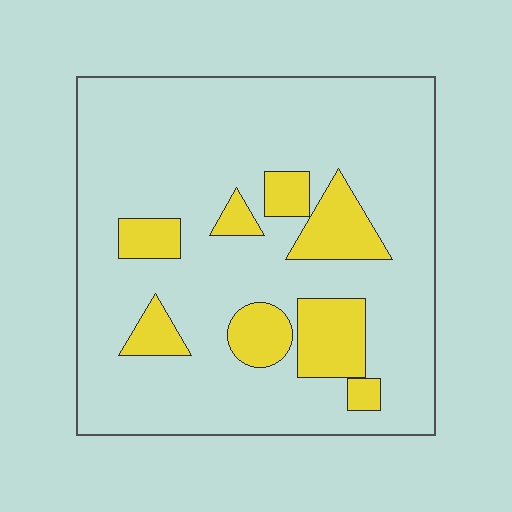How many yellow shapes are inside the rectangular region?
8.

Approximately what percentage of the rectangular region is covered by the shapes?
Approximately 20%.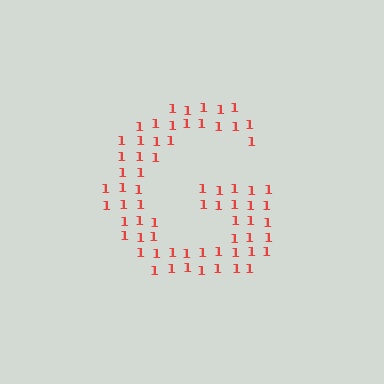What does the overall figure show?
The overall figure shows the letter G.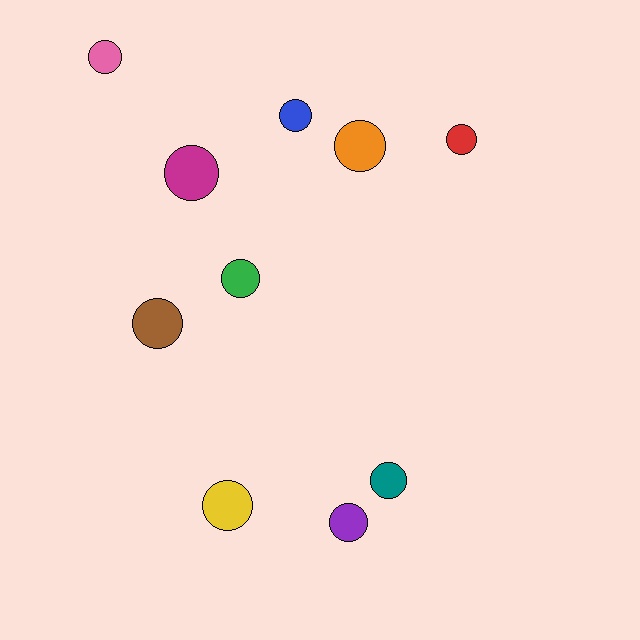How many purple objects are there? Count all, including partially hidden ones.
There is 1 purple object.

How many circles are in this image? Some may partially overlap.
There are 10 circles.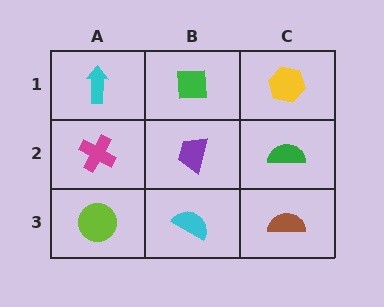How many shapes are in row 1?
3 shapes.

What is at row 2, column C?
A green semicircle.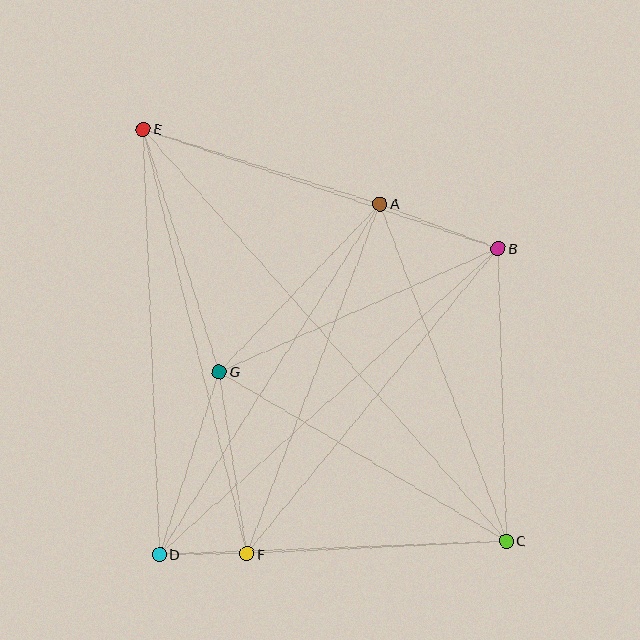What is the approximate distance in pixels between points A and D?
The distance between A and D is approximately 414 pixels.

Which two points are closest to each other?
Points D and F are closest to each other.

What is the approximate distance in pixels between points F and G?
The distance between F and G is approximately 184 pixels.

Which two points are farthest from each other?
Points C and E are farthest from each other.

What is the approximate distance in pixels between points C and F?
The distance between C and F is approximately 260 pixels.